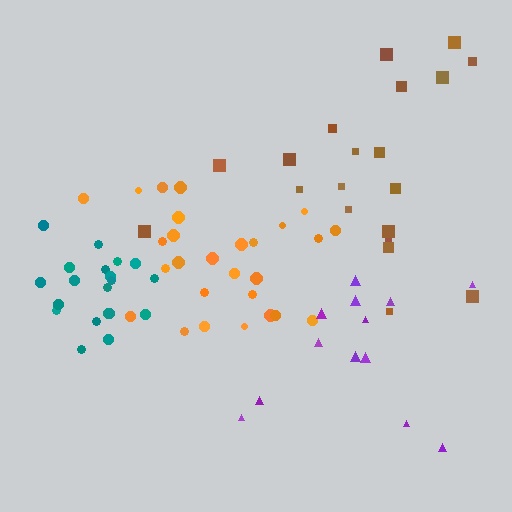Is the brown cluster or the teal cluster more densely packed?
Teal.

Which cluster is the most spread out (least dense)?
Purple.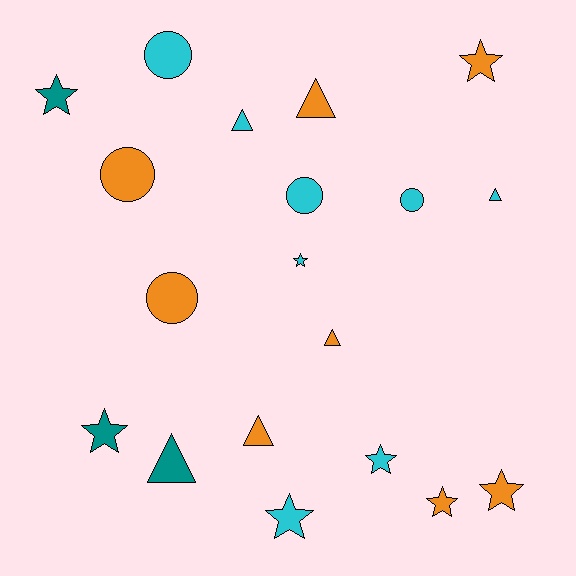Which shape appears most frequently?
Star, with 8 objects.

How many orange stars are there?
There are 3 orange stars.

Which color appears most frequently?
Cyan, with 8 objects.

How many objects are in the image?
There are 19 objects.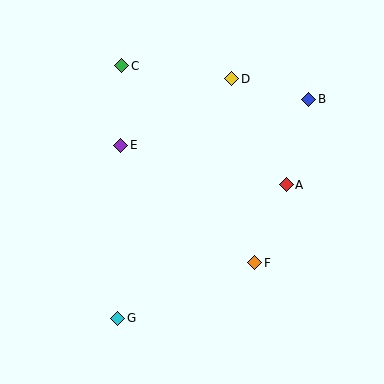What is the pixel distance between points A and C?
The distance between A and C is 203 pixels.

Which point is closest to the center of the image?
Point E at (121, 145) is closest to the center.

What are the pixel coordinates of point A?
Point A is at (286, 185).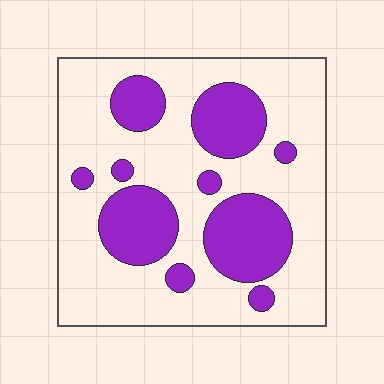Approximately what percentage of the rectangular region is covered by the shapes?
Approximately 30%.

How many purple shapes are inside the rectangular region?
10.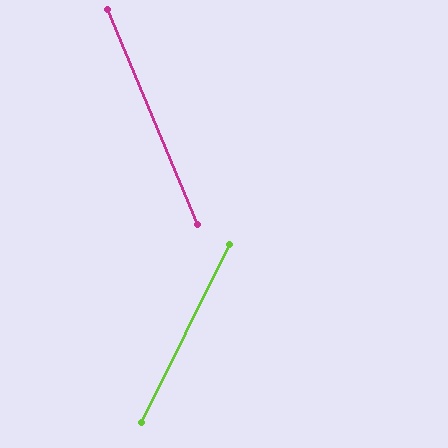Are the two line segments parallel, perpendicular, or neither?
Neither parallel nor perpendicular — they differ by about 49°.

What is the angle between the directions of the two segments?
Approximately 49 degrees.